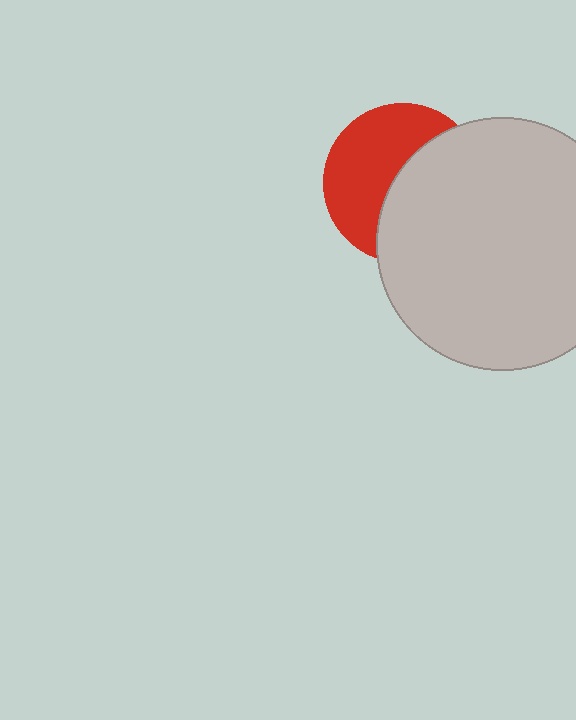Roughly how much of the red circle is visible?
About half of it is visible (roughly 49%).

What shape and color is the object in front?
The object in front is a light gray circle.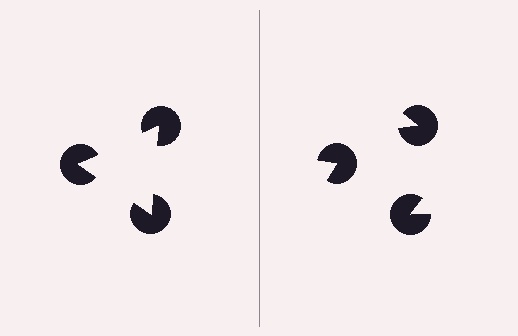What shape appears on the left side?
An illusory triangle.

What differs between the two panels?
The pac-man discs are positioned identically on both sides; only the wedge orientations differ. On the left they align to a triangle; on the right they are misaligned.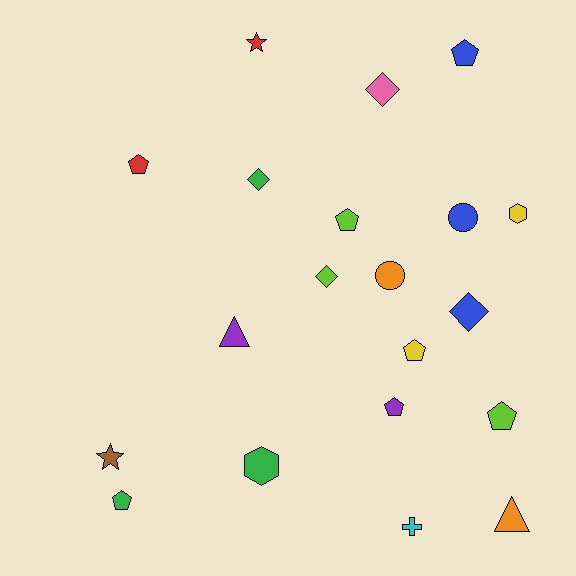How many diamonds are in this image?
There are 4 diamonds.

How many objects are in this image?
There are 20 objects.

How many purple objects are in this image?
There are 2 purple objects.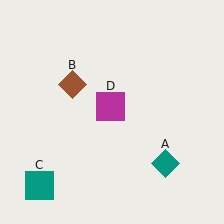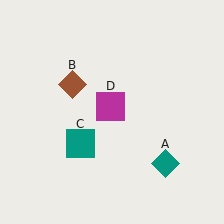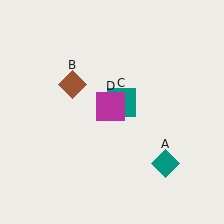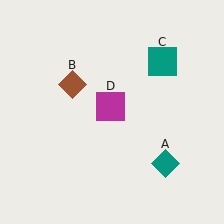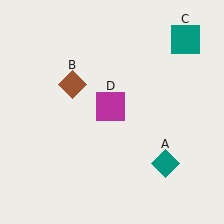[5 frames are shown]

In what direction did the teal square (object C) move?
The teal square (object C) moved up and to the right.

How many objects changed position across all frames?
1 object changed position: teal square (object C).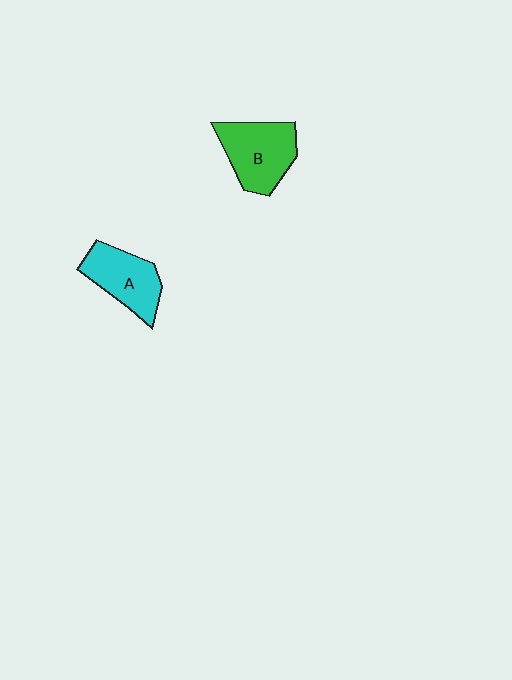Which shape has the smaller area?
Shape A (cyan).